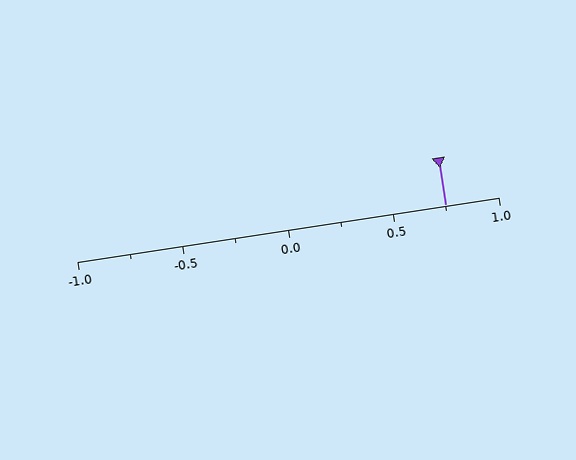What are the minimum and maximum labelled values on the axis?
The axis runs from -1.0 to 1.0.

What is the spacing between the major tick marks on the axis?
The major ticks are spaced 0.5 apart.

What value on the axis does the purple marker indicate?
The marker indicates approximately 0.75.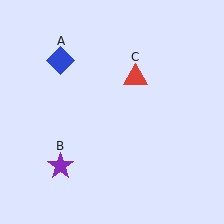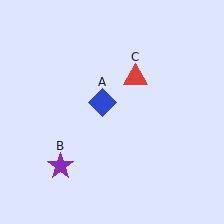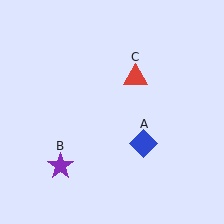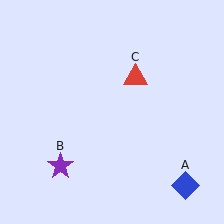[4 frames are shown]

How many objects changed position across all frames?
1 object changed position: blue diamond (object A).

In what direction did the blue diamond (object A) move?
The blue diamond (object A) moved down and to the right.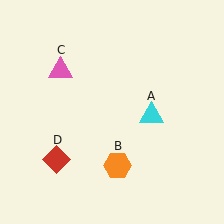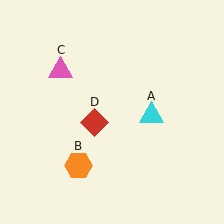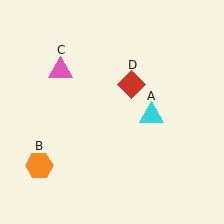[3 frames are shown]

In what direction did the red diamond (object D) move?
The red diamond (object D) moved up and to the right.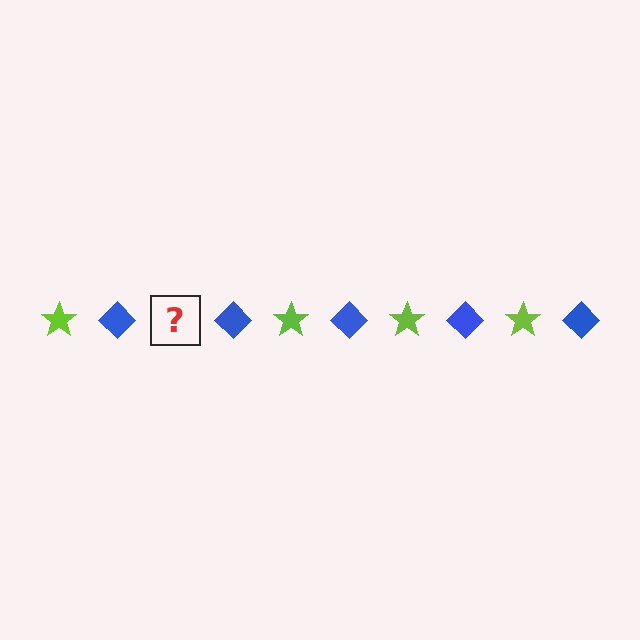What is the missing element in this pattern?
The missing element is a lime star.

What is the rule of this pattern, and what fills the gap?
The rule is that the pattern alternates between lime star and blue diamond. The gap should be filled with a lime star.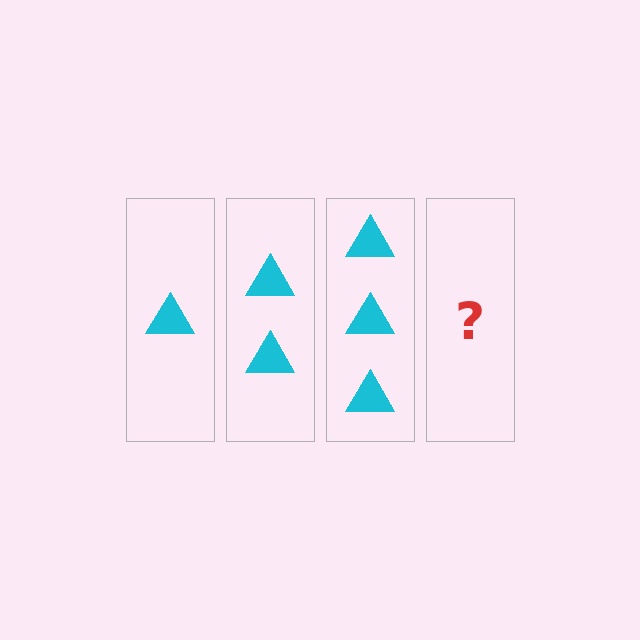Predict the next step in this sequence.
The next step is 4 triangles.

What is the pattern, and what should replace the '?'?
The pattern is that each step adds one more triangle. The '?' should be 4 triangles.